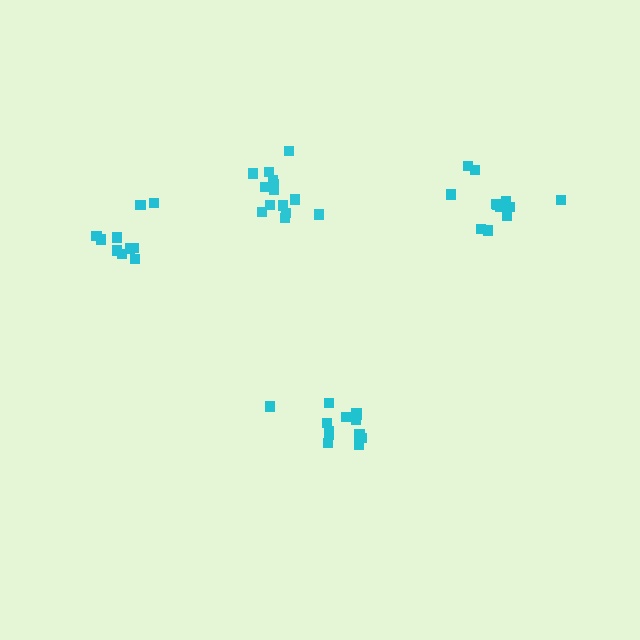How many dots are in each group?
Group 1: 10 dots, Group 2: 13 dots, Group 3: 14 dots, Group 4: 12 dots (49 total).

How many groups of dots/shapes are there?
There are 4 groups.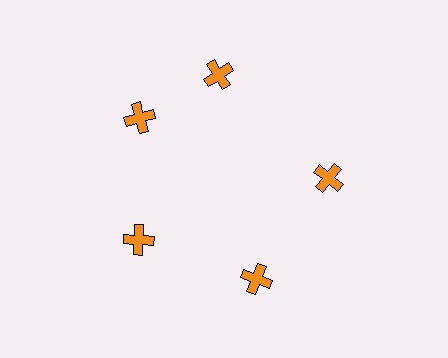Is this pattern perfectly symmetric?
No. The 5 orange crosses are arranged in a ring, but one element near the 1 o'clock position is rotated out of alignment along the ring, breaking the 5-fold rotational symmetry.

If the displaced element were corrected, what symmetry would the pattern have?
It would have 5-fold rotational symmetry — the pattern would map onto itself every 72 degrees.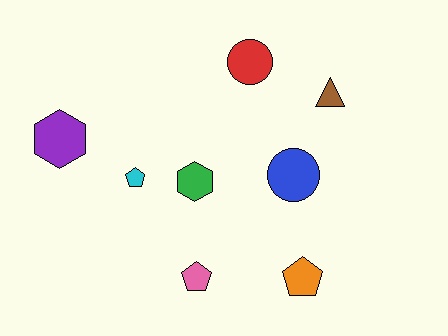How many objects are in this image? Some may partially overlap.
There are 8 objects.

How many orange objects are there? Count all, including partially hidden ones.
There is 1 orange object.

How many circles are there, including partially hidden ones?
There are 2 circles.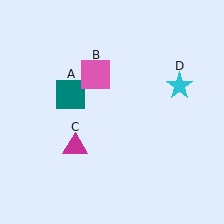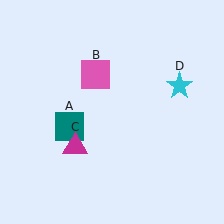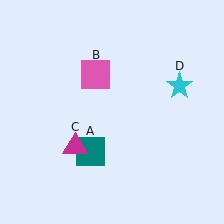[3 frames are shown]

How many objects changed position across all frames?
1 object changed position: teal square (object A).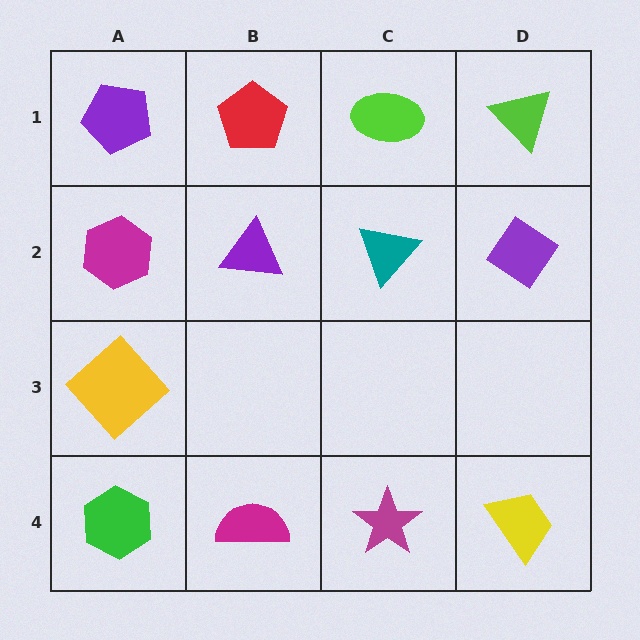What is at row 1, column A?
A purple pentagon.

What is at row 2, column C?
A teal triangle.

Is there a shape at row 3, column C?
No, that cell is empty.